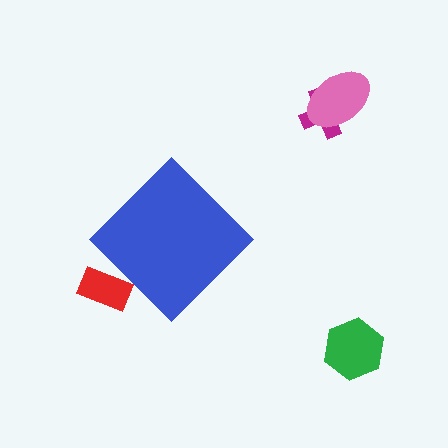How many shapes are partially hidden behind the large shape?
1 shape is partially hidden.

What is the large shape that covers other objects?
A blue diamond.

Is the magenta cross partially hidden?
No, the magenta cross is fully visible.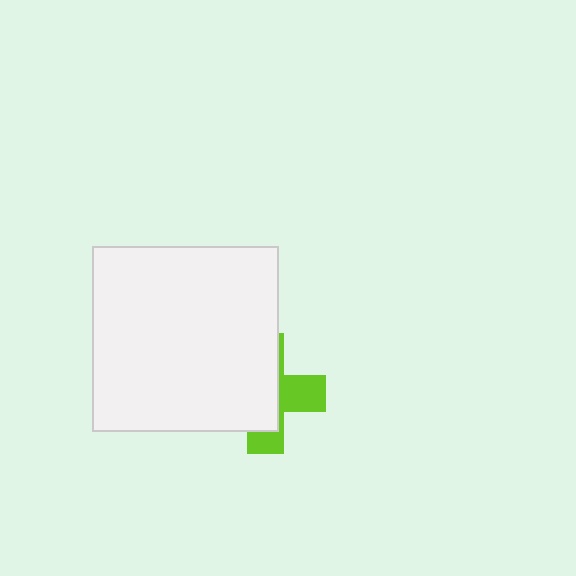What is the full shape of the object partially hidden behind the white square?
The partially hidden object is a lime cross.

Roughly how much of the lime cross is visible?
A small part of it is visible (roughly 37%).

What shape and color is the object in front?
The object in front is a white square.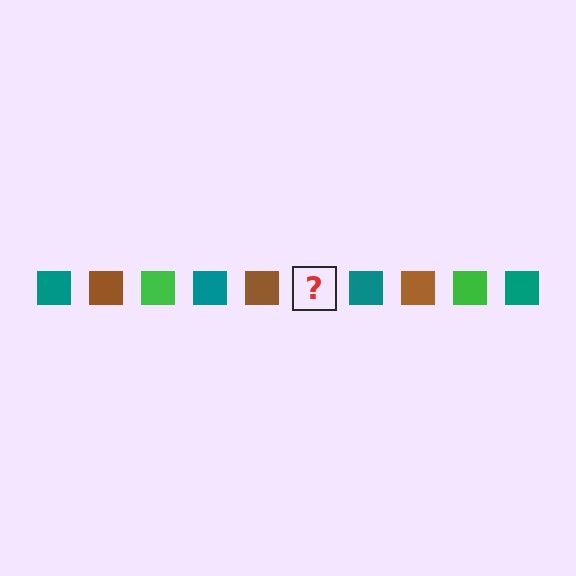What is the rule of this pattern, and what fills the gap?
The rule is that the pattern cycles through teal, brown, green squares. The gap should be filled with a green square.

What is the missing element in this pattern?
The missing element is a green square.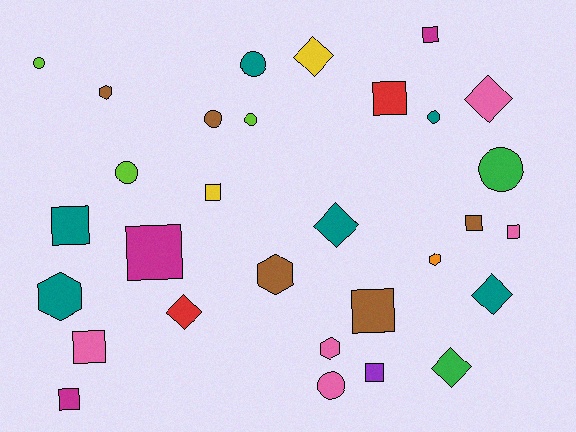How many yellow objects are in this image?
There are 2 yellow objects.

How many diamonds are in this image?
There are 6 diamonds.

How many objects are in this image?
There are 30 objects.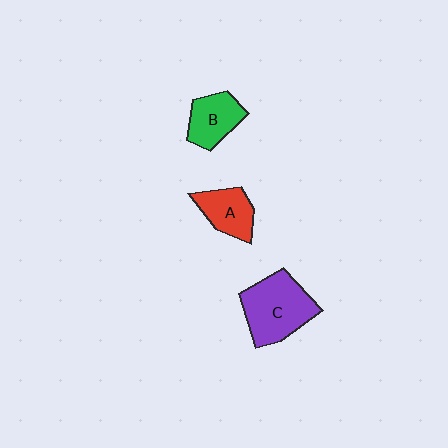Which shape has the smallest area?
Shape A (red).